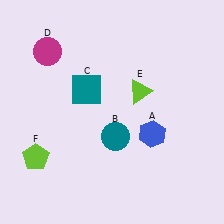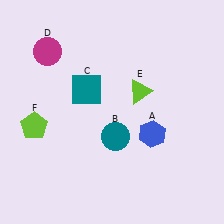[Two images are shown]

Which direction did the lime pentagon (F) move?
The lime pentagon (F) moved up.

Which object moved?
The lime pentagon (F) moved up.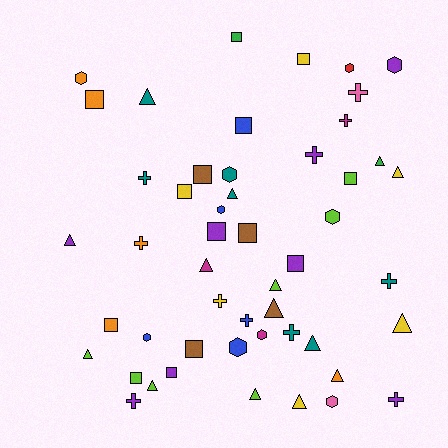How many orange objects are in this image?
There are 5 orange objects.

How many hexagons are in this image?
There are 10 hexagons.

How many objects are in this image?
There are 50 objects.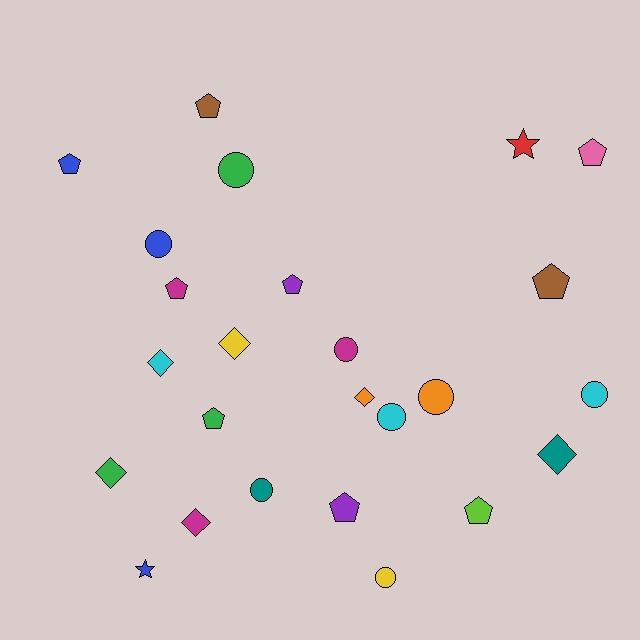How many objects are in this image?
There are 25 objects.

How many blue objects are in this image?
There are 3 blue objects.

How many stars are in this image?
There are 2 stars.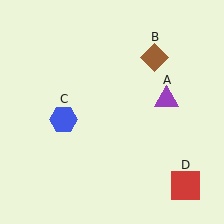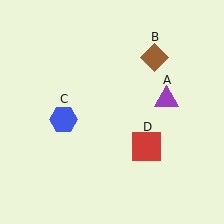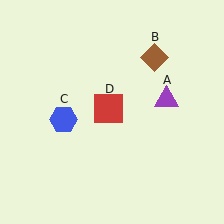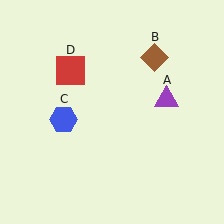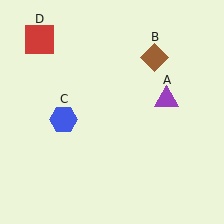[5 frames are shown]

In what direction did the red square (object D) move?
The red square (object D) moved up and to the left.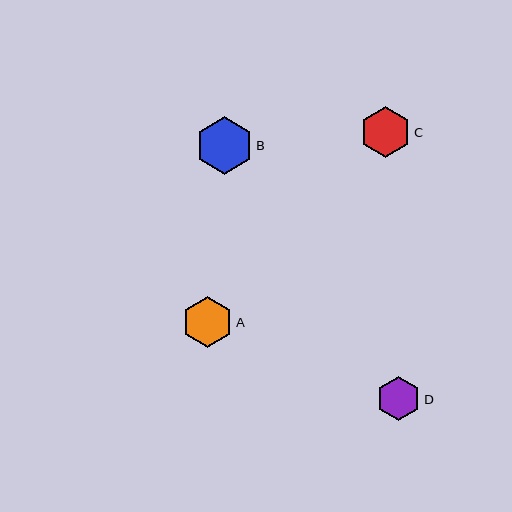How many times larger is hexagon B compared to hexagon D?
Hexagon B is approximately 1.3 times the size of hexagon D.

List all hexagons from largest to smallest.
From largest to smallest: B, C, A, D.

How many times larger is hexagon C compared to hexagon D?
Hexagon C is approximately 1.2 times the size of hexagon D.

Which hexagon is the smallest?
Hexagon D is the smallest with a size of approximately 44 pixels.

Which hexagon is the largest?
Hexagon B is the largest with a size of approximately 57 pixels.